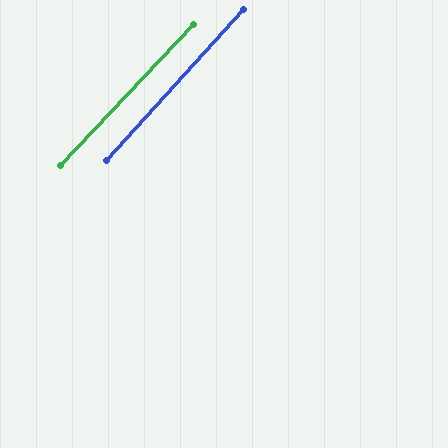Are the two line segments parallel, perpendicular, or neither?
Parallel — their directions differ by only 0.9°.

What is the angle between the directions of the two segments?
Approximately 1 degree.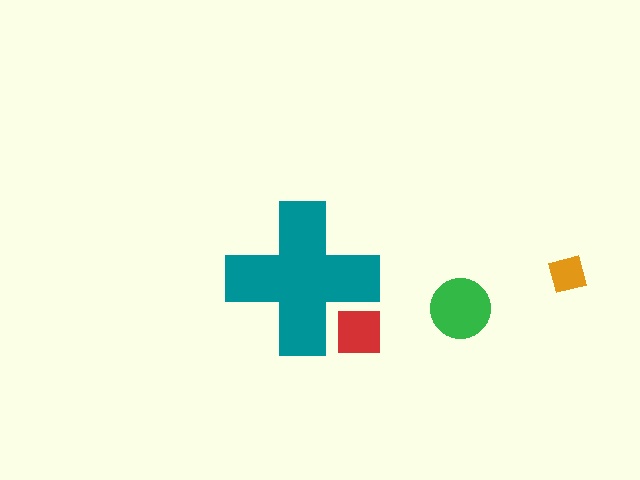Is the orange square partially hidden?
No, the orange square is fully visible.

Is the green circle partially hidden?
No, the green circle is fully visible.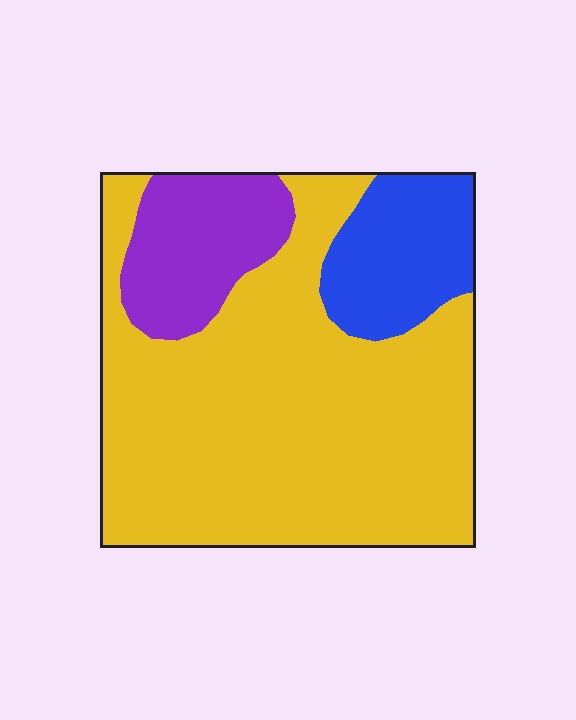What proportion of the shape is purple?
Purple covers 15% of the shape.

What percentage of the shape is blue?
Blue takes up about one sixth (1/6) of the shape.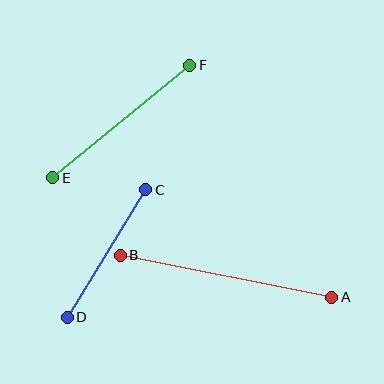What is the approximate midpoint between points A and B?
The midpoint is at approximately (226, 276) pixels.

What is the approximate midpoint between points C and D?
The midpoint is at approximately (106, 254) pixels.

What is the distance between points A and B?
The distance is approximately 216 pixels.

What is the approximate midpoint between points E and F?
The midpoint is at approximately (121, 121) pixels.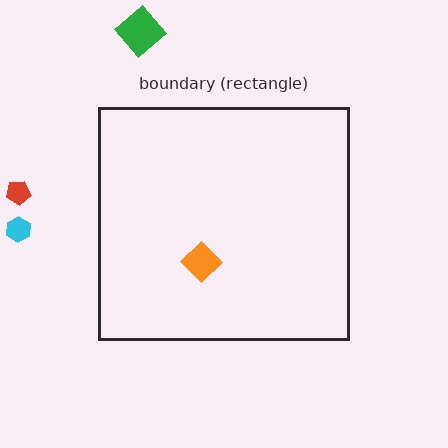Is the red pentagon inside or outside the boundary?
Outside.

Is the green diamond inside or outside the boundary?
Outside.